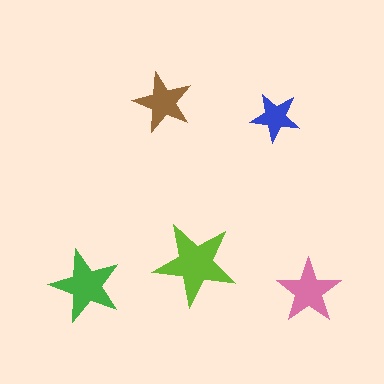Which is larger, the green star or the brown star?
The green one.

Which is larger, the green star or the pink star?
The green one.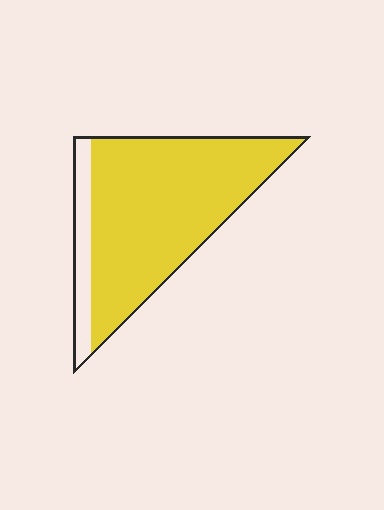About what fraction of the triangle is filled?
About seven eighths (7/8).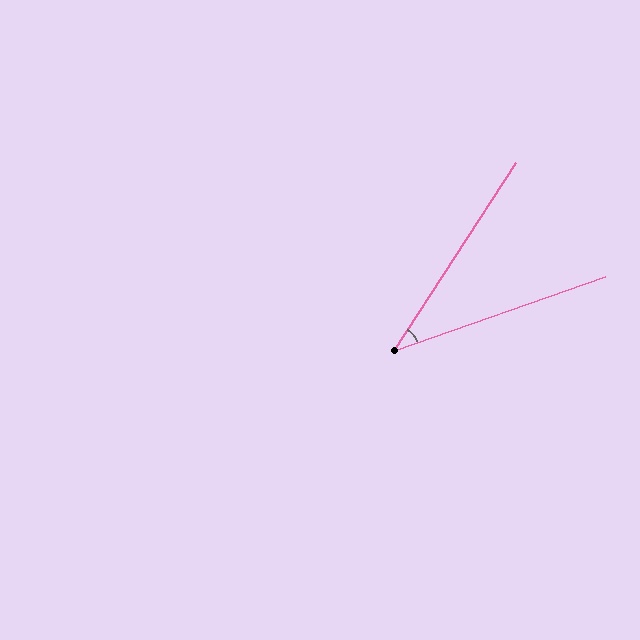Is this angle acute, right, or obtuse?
It is acute.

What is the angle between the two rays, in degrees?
Approximately 38 degrees.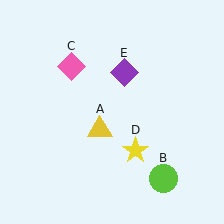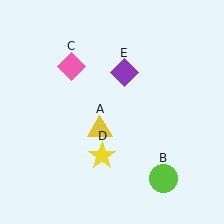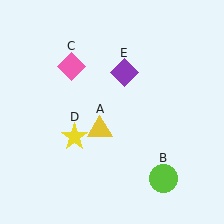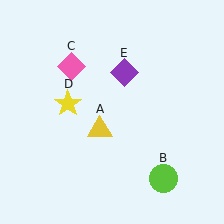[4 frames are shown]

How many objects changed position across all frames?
1 object changed position: yellow star (object D).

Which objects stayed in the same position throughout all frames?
Yellow triangle (object A) and lime circle (object B) and pink diamond (object C) and purple diamond (object E) remained stationary.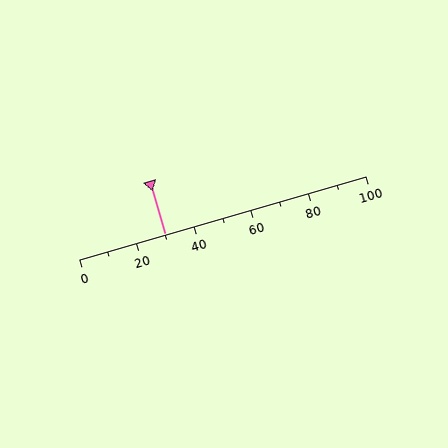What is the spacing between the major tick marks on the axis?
The major ticks are spaced 20 apart.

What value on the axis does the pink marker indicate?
The marker indicates approximately 30.